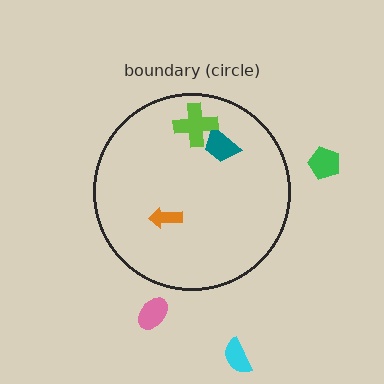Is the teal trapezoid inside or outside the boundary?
Inside.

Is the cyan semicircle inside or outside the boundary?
Outside.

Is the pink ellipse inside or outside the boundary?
Outside.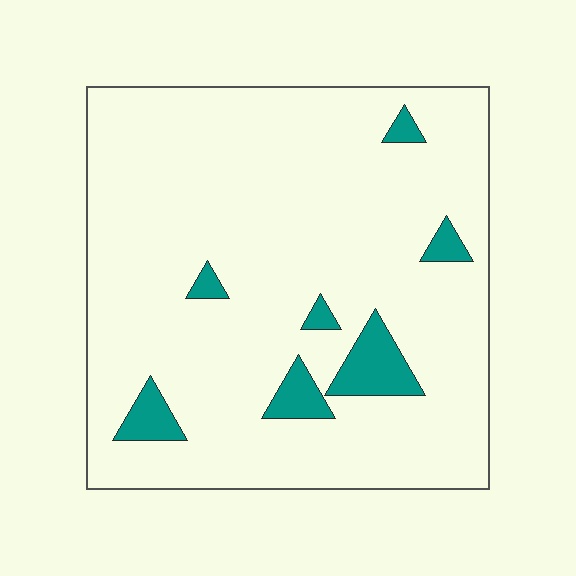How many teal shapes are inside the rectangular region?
7.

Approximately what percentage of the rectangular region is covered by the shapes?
Approximately 10%.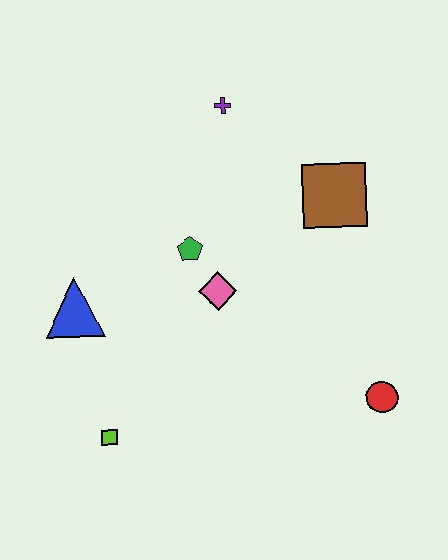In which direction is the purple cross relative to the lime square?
The purple cross is above the lime square.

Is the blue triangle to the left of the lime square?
Yes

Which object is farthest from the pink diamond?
The red circle is farthest from the pink diamond.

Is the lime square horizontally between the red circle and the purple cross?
No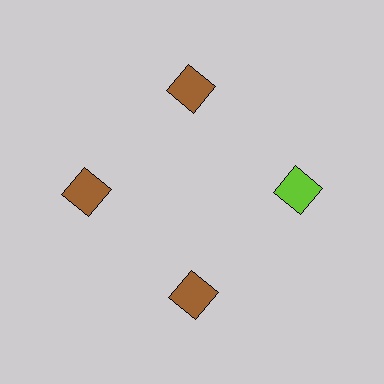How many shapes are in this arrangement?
There are 4 shapes arranged in a ring pattern.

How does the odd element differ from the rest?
It has a different color: lime instead of brown.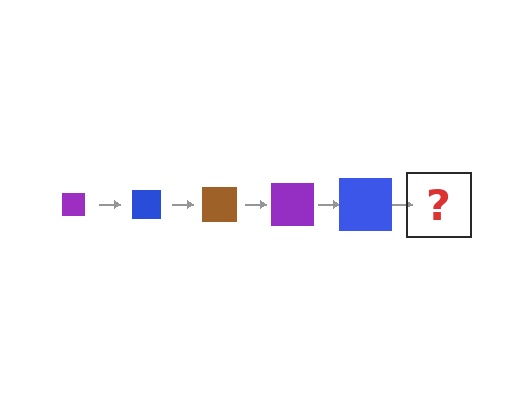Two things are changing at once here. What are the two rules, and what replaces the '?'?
The two rules are that the square grows larger each step and the color cycles through purple, blue, and brown. The '?' should be a brown square, larger than the previous one.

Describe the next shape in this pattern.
It should be a brown square, larger than the previous one.